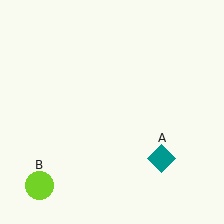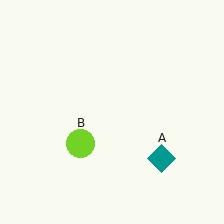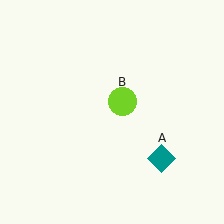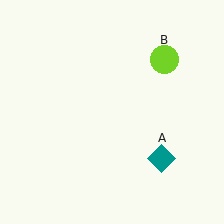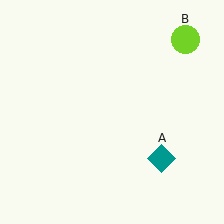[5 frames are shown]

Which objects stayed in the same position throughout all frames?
Teal diamond (object A) remained stationary.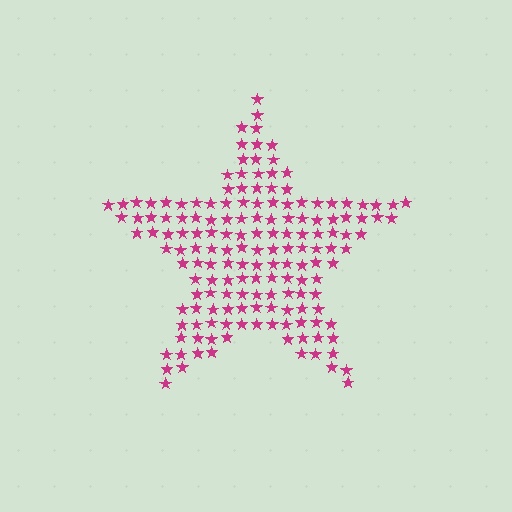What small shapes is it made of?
It is made of small stars.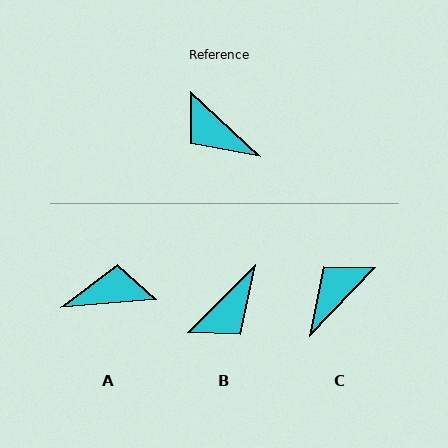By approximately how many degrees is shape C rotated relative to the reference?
Approximately 91 degrees clockwise.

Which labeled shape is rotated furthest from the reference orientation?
A, about 132 degrees away.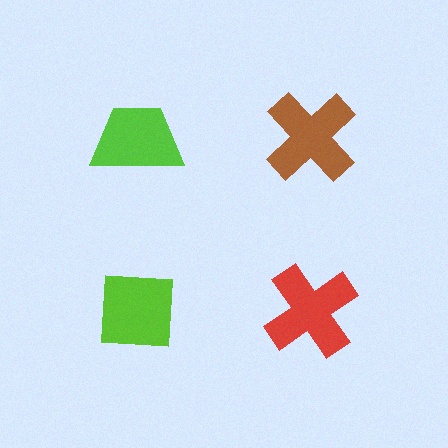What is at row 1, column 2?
A brown cross.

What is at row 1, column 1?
A lime trapezoid.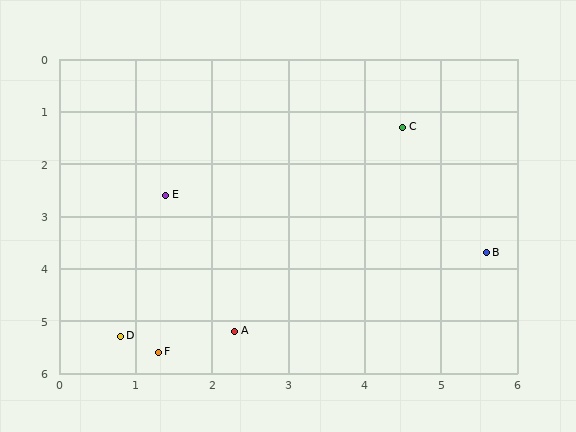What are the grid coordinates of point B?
Point B is at approximately (5.6, 3.7).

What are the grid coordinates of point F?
Point F is at approximately (1.3, 5.6).